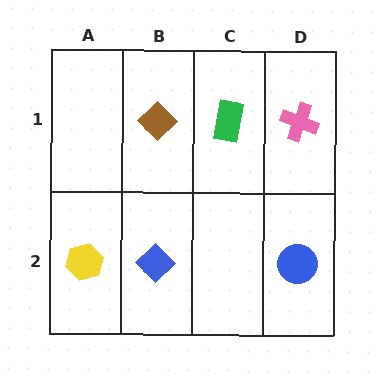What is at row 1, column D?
A pink cross.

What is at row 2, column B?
A blue diamond.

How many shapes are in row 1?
3 shapes.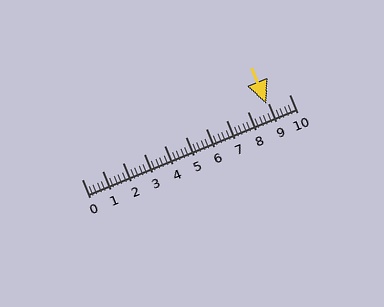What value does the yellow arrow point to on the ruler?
The yellow arrow points to approximately 8.9.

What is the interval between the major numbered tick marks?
The major tick marks are spaced 1 units apart.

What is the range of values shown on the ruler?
The ruler shows values from 0 to 10.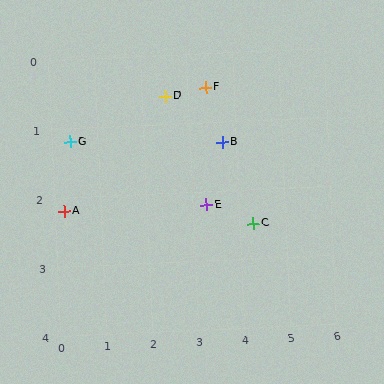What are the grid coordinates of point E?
Point E is at approximately (3.3, 2.2).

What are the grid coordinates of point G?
Point G is at approximately (0.4, 1.2).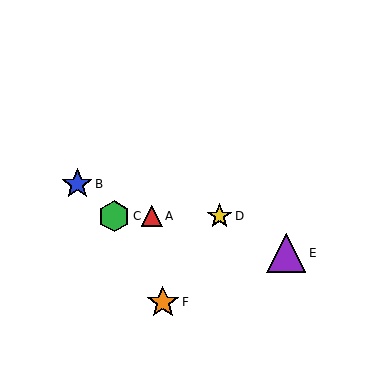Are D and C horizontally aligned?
Yes, both are at y≈216.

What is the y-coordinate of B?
Object B is at y≈184.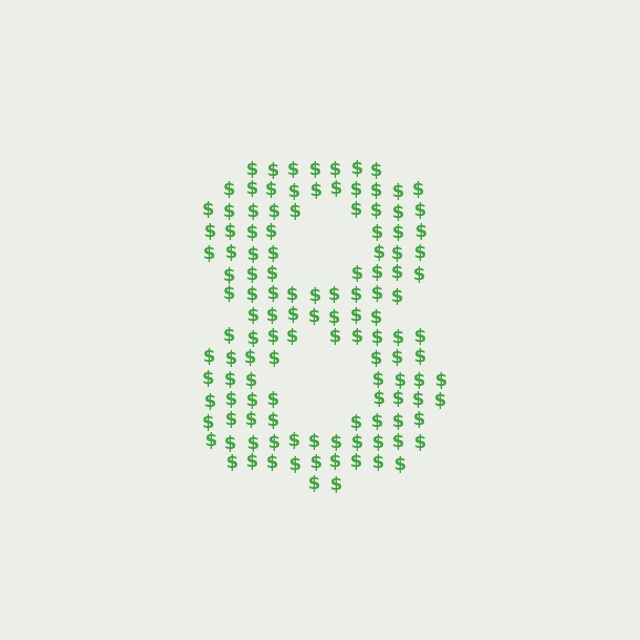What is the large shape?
The large shape is the digit 8.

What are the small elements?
The small elements are dollar signs.